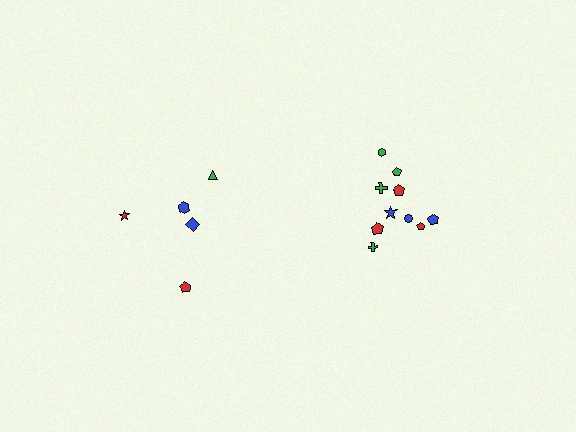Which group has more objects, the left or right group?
The right group.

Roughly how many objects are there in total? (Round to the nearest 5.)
Roughly 15 objects in total.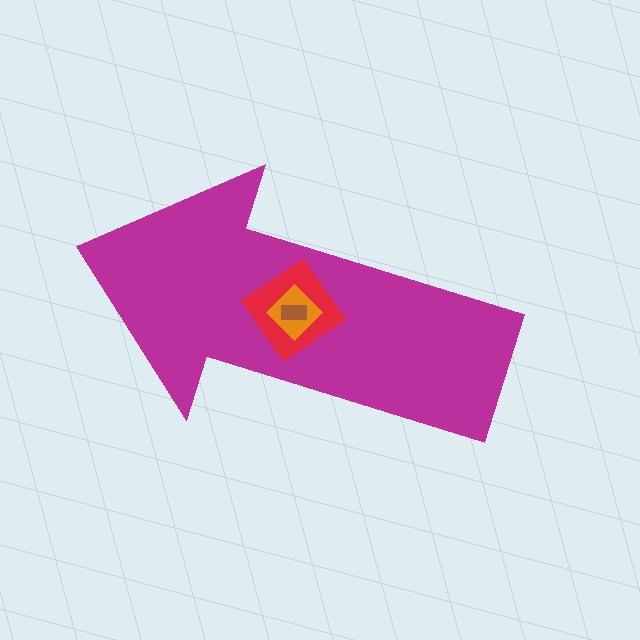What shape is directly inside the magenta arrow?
The red diamond.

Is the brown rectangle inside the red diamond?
Yes.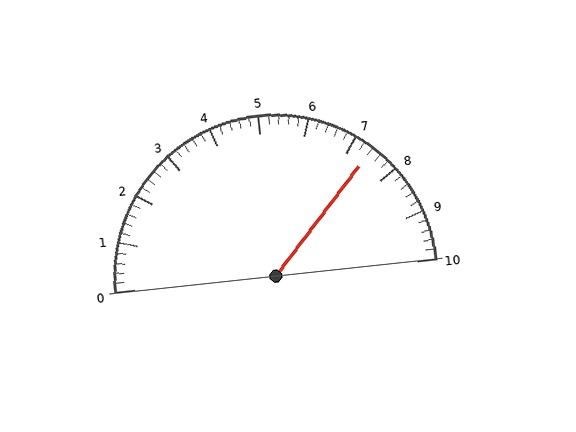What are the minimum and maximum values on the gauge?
The gauge ranges from 0 to 10.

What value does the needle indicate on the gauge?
The needle indicates approximately 7.4.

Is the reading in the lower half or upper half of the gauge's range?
The reading is in the upper half of the range (0 to 10).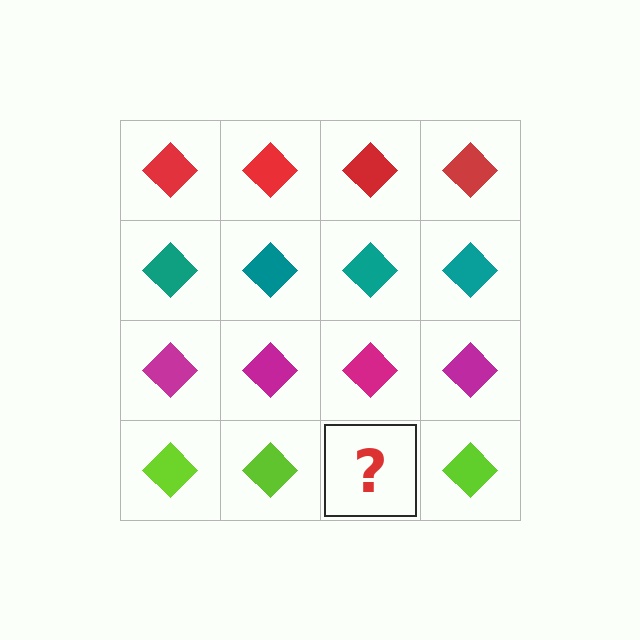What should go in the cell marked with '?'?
The missing cell should contain a lime diamond.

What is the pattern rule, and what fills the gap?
The rule is that each row has a consistent color. The gap should be filled with a lime diamond.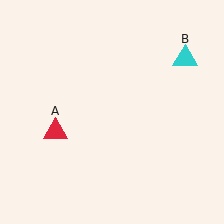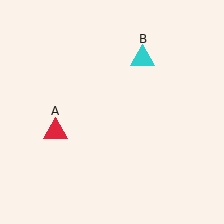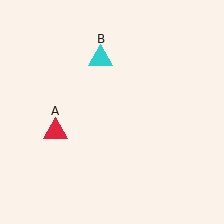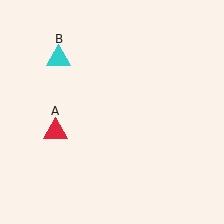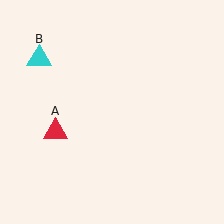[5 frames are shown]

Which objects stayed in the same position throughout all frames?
Red triangle (object A) remained stationary.